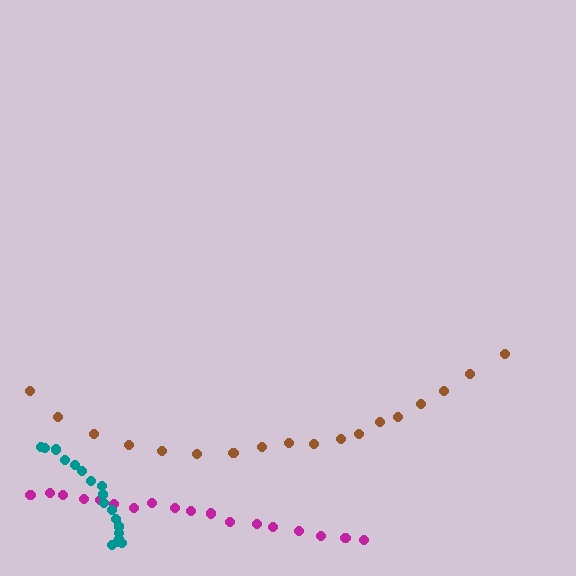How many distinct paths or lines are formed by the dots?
There are 3 distinct paths.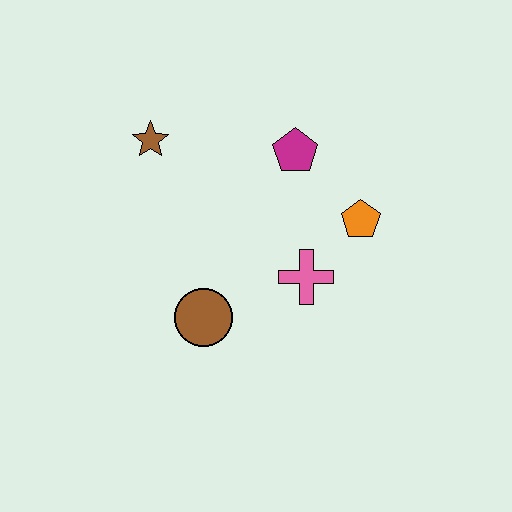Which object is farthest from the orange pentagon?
The brown star is farthest from the orange pentagon.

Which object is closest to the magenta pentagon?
The orange pentagon is closest to the magenta pentagon.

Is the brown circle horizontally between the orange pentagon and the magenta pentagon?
No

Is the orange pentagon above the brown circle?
Yes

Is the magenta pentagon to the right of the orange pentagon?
No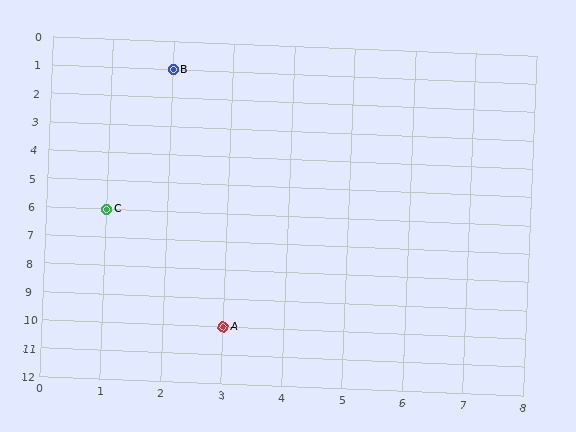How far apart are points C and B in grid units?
Points C and B are 1 column and 5 rows apart (about 5.1 grid units diagonally).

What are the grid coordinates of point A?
Point A is at grid coordinates (3, 10).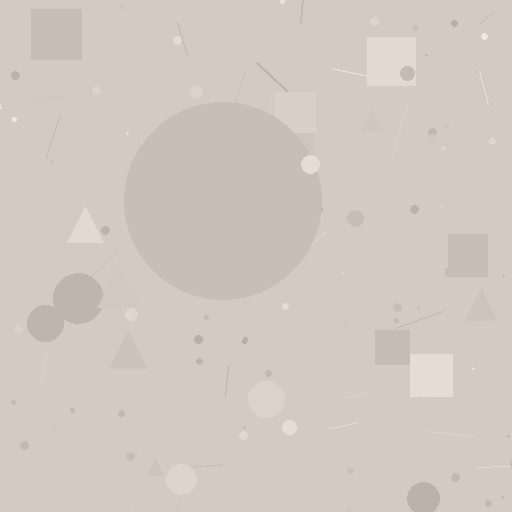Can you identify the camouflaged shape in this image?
The camouflaged shape is a circle.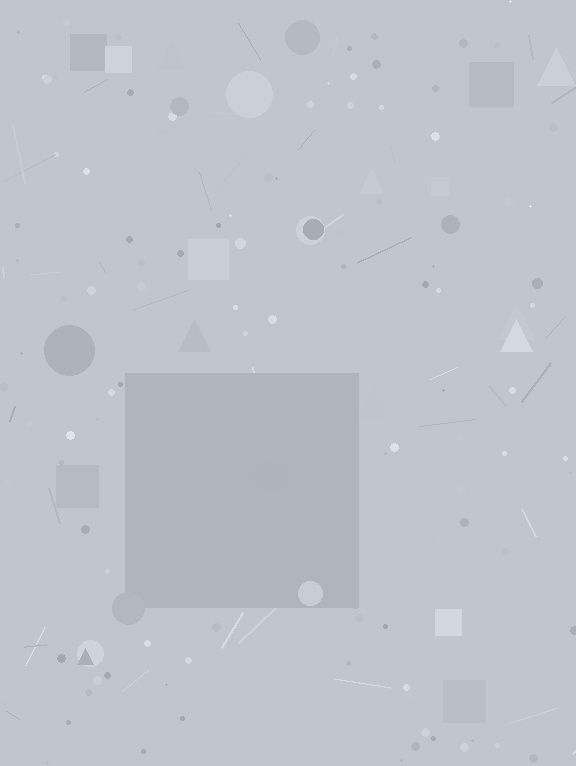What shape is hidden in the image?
A square is hidden in the image.